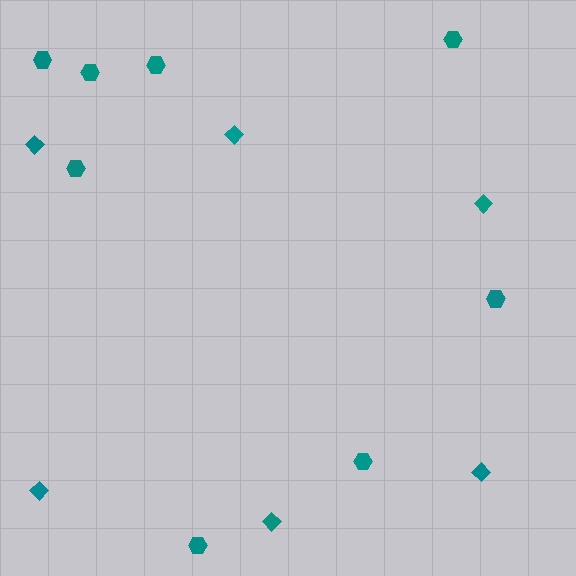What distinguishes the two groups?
There are 2 groups: one group of hexagons (8) and one group of diamonds (6).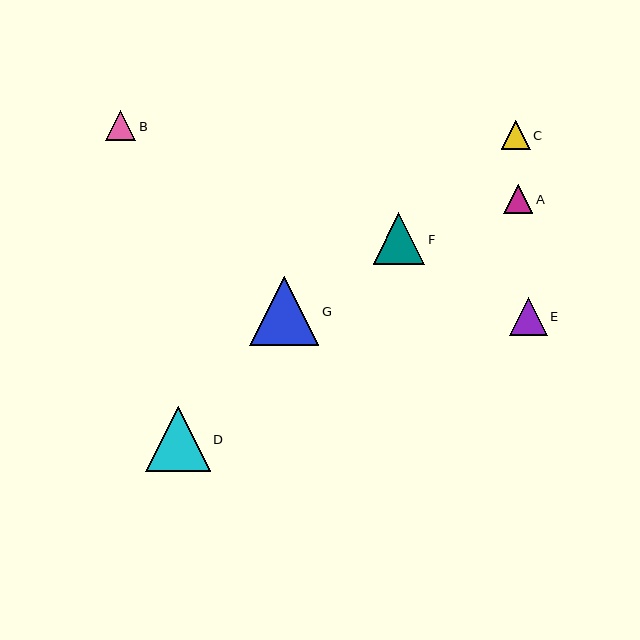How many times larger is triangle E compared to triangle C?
Triangle E is approximately 1.3 times the size of triangle C.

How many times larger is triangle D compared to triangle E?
Triangle D is approximately 1.7 times the size of triangle E.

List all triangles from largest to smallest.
From largest to smallest: G, D, F, E, B, A, C.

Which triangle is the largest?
Triangle G is the largest with a size of approximately 69 pixels.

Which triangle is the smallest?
Triangle C is the smallest with a size of approximately 29 pixels.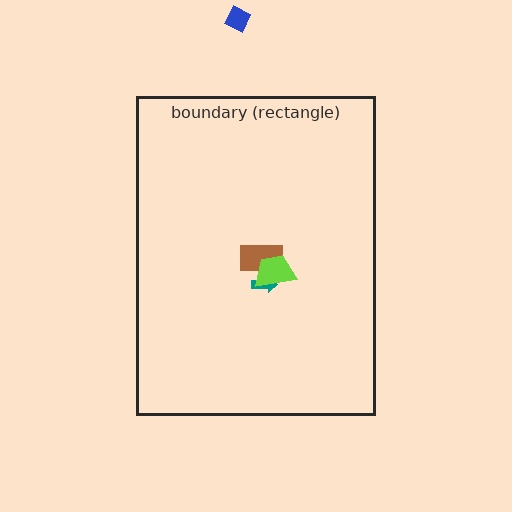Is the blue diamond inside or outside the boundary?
Outside.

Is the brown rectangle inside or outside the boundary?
Inside.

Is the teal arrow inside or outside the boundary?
Inside.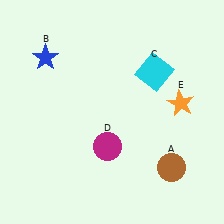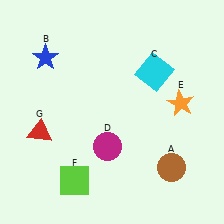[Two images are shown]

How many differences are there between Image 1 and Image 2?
There are 2 differences between the two images.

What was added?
A lime square (F), a red triangle (G) were added in Image 2.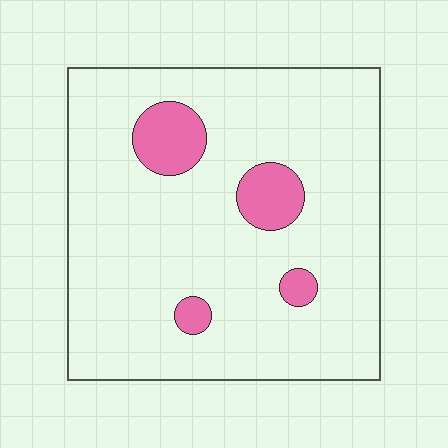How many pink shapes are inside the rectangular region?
4.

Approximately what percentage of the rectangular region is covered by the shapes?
Approximately 10%.